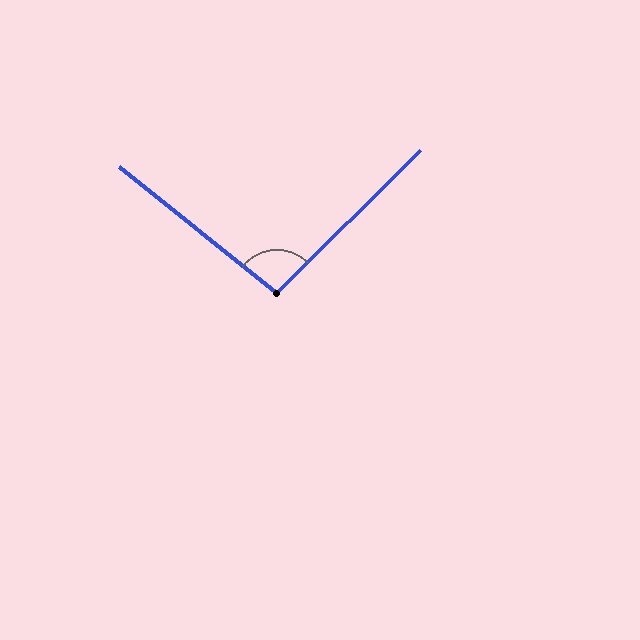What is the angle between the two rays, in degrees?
Approximately 96 degrees.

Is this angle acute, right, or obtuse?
It is obtuse.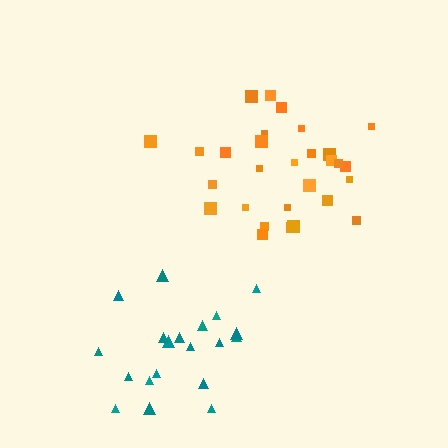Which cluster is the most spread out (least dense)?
Teal.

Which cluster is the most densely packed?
Orange.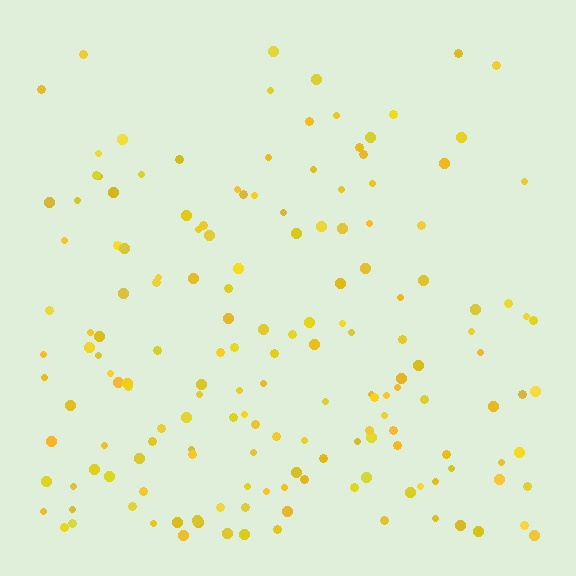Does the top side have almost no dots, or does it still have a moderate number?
Still a moderate number, just noticeably fewer than the bottom.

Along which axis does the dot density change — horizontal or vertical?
Vertical.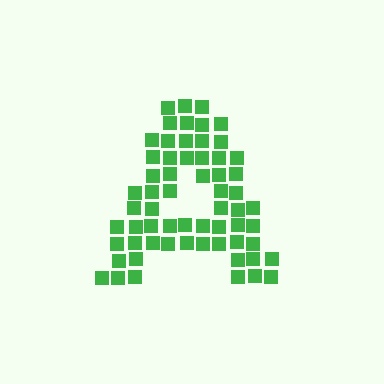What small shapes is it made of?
It is made of small squares.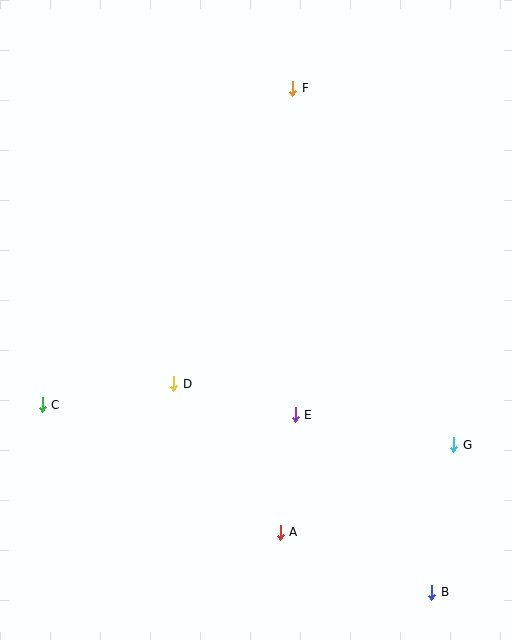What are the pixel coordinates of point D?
Point D is at (174, 384).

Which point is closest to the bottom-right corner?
Point B is closest to the bottom-right corner.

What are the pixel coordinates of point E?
Point E is at (295, 415).